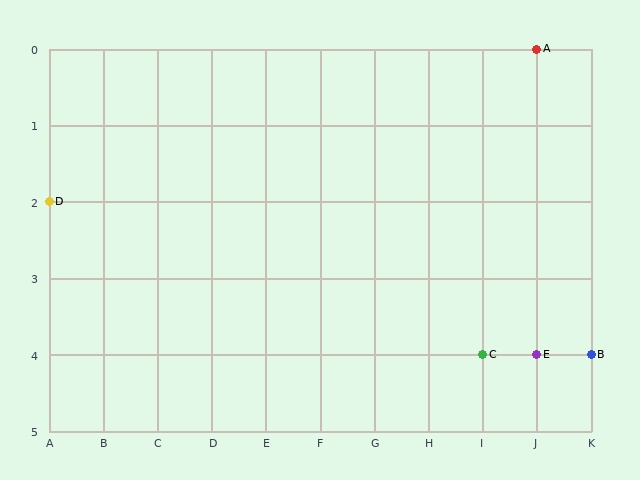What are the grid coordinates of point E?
Point E is at grid coordinates (J, 4).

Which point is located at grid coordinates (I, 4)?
Point C is at (I, 4).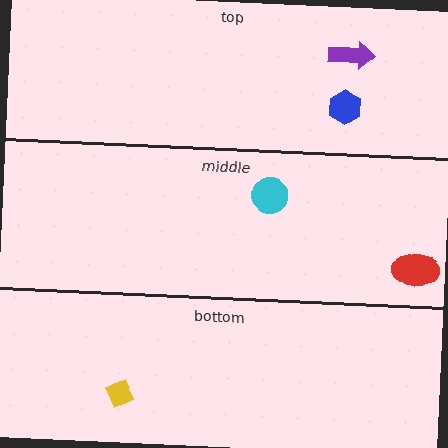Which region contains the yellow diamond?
The bottom region.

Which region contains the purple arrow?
The top region.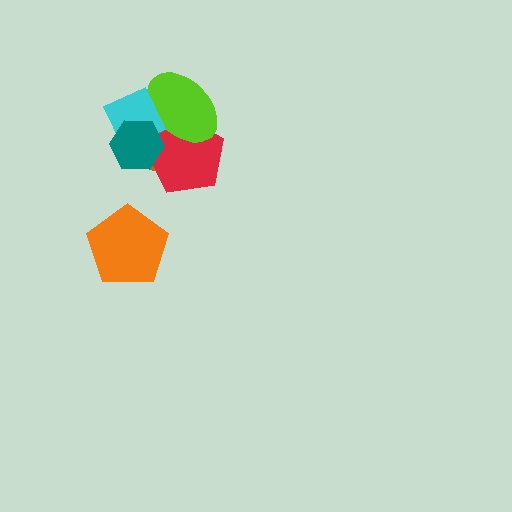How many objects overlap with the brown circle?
4 objects overlap with the brown circle.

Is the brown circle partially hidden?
Yes, it is partially covered by another shape.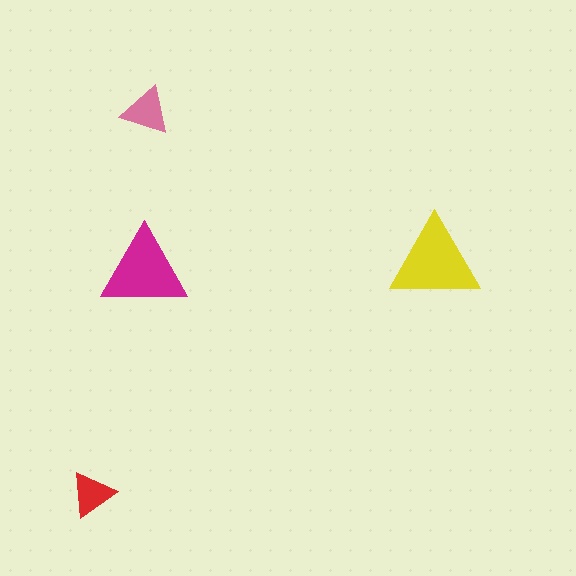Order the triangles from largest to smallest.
the yellow one, the magenta one, the pink one, the red one.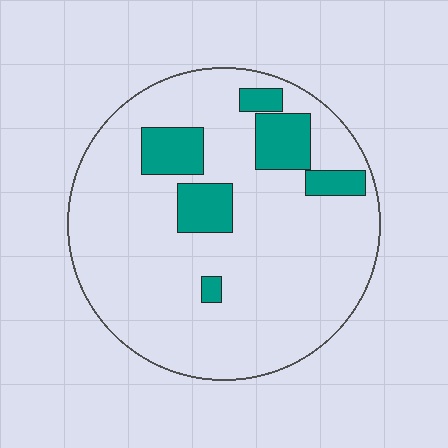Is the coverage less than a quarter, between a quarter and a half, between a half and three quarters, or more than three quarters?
Less than a quarter.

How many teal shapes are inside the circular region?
6.